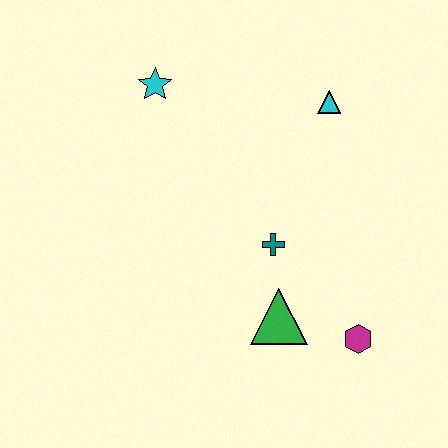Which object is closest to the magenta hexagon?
The green triangle is closest to the magenta hexagon.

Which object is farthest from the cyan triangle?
The magenta hexagon is farthest from the cyan triangle.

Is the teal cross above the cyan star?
No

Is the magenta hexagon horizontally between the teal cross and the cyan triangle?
No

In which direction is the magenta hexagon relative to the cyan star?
The magenta hexagon is below the cyan star.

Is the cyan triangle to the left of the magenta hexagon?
Yes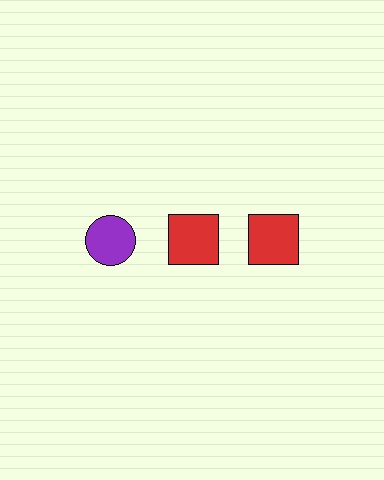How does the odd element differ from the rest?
It differs in both color (purple instead of red) and shape (circle instead of square).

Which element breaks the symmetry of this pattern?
The purple circle in the top row, leftmost column breaks the symmetry. All other shapes are red squares.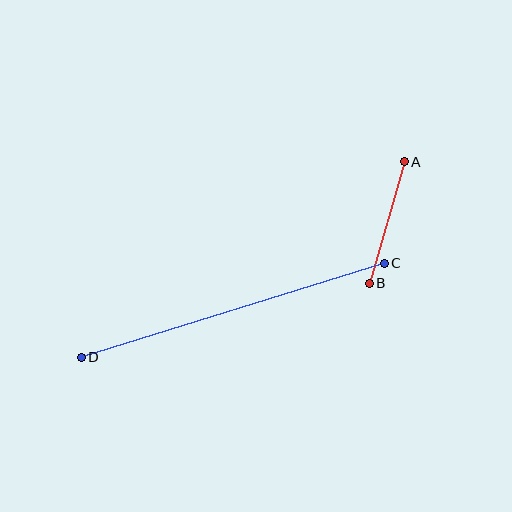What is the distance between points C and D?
The distance is approximately 317 pixels.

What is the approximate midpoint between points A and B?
The midpoint is at approximately (387, 222) pixels.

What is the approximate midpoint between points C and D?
The midpoint is at approximately (233, 310) pixels.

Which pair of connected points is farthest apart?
Points C and D are farthest apart.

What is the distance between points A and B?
The distance is approximately 126 pixels.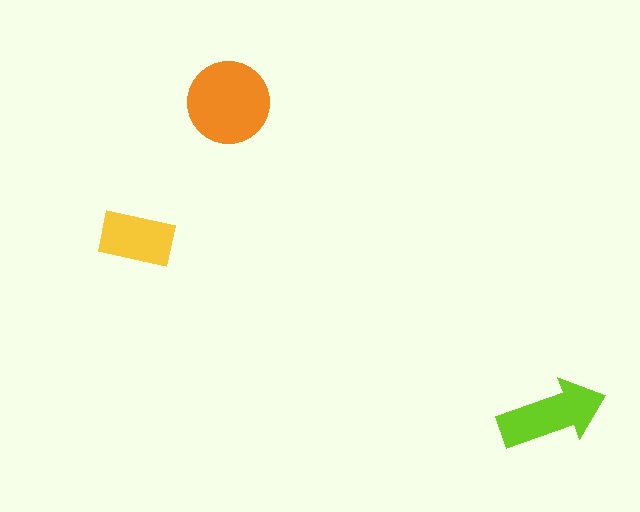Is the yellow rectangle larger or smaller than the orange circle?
Smaller.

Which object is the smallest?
The yellow rectangle.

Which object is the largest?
The orange circle.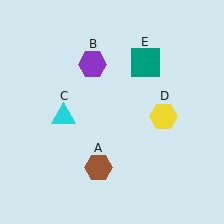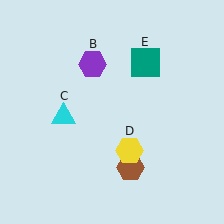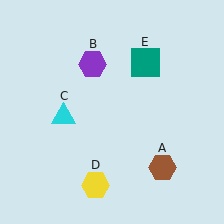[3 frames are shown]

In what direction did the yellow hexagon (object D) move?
The yellow hexagon (object D) moved down and to the left.